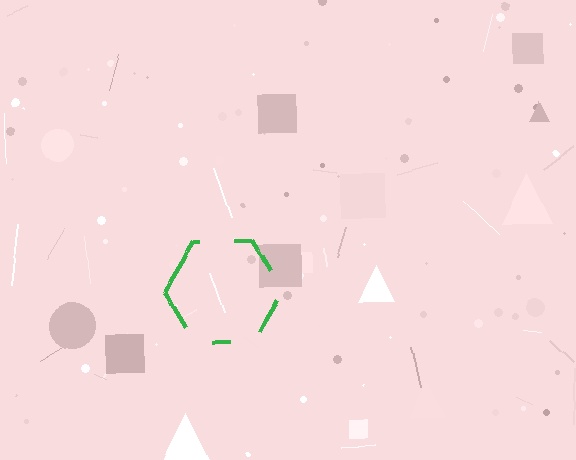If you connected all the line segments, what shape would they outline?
They would outline a hexagon.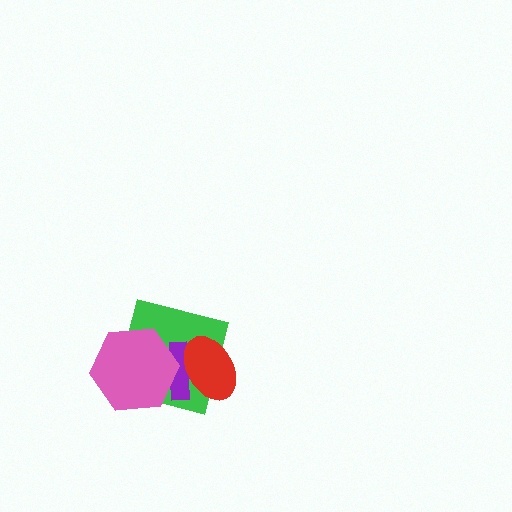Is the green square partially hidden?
Yes, it is partially covered by another shape.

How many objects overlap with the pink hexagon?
2 objects overlap with the pink hexagon.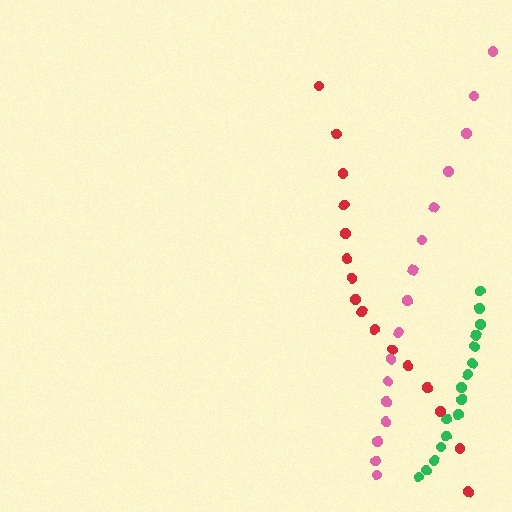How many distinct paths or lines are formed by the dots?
There are 3 distinct paths.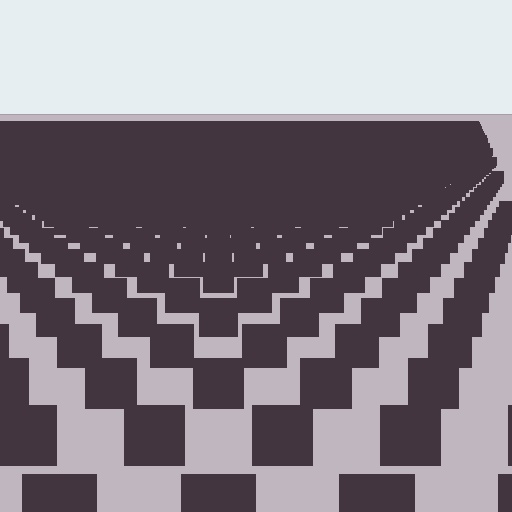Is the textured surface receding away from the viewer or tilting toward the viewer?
The surface is receding away from the viewer. Texture elements get smaller and denser toward the top.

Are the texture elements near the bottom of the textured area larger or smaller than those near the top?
Larger. Near the bottom, elements are closer to the viewer and appear at a bigger on-screen size.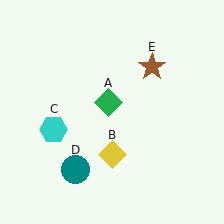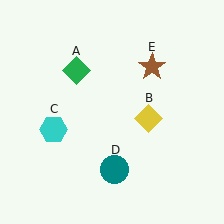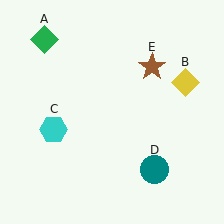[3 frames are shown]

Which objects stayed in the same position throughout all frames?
Cyan hexagon (object C) and brown star (object E) remained stationary.